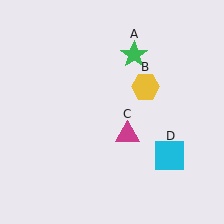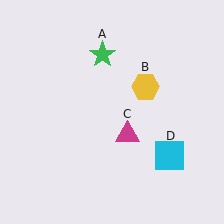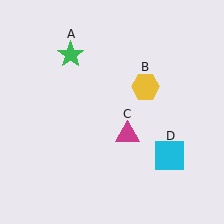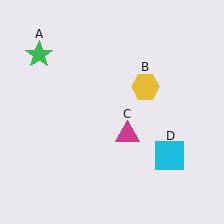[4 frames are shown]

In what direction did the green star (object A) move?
The green star (object A) moved left.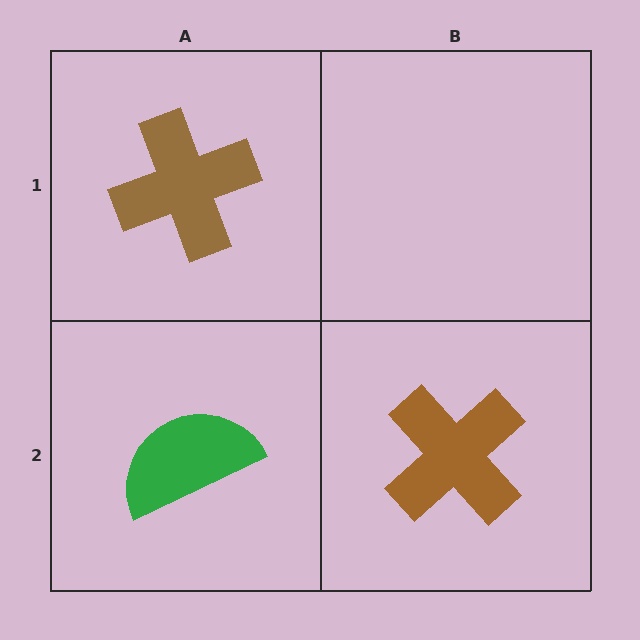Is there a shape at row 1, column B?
No, that cell is empty.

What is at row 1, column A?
A brown cross.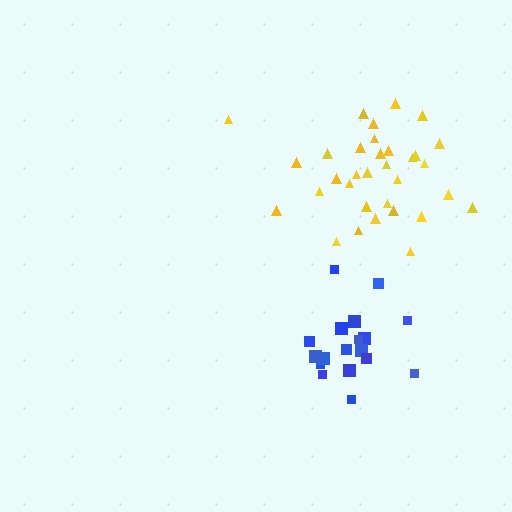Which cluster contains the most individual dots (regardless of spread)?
Yellow (33).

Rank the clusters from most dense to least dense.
blue, yellow.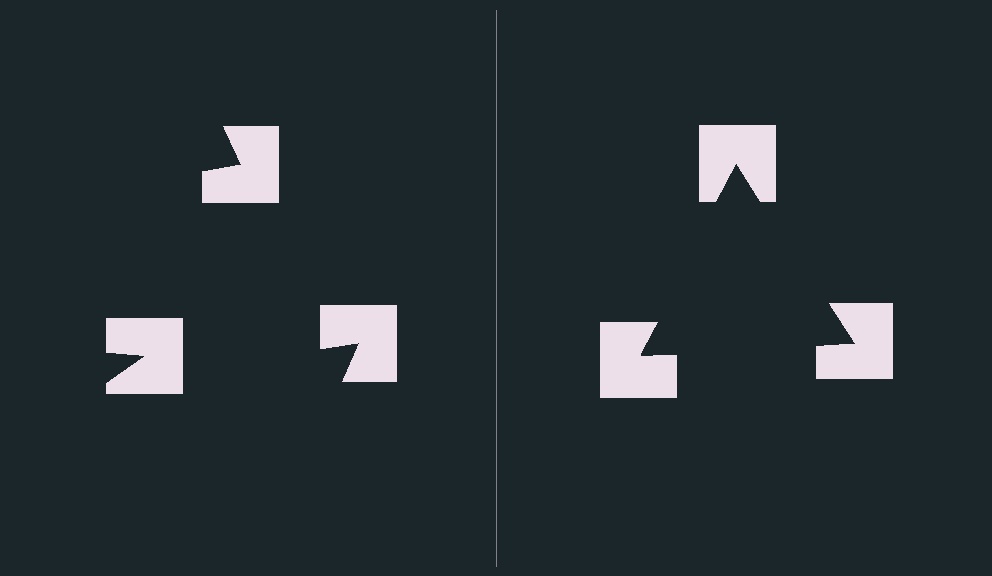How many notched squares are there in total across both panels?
6 — 3 on each side.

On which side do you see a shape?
An illusory triangle appears on the right side. On the left side the wedge cuts are rotated, so no coherent shape forms.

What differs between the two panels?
The notched squares are positioned identically on both sides; only the wedge orientations differ. On the right they align to a triangle; on the left they are misaligned.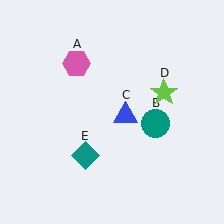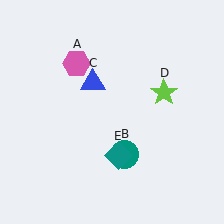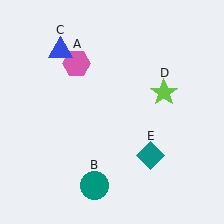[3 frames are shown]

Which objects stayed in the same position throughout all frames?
Pink hexagon (object A) and lime star (object D) remained stationary.